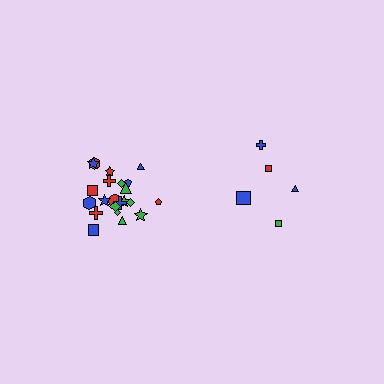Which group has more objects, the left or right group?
The left group.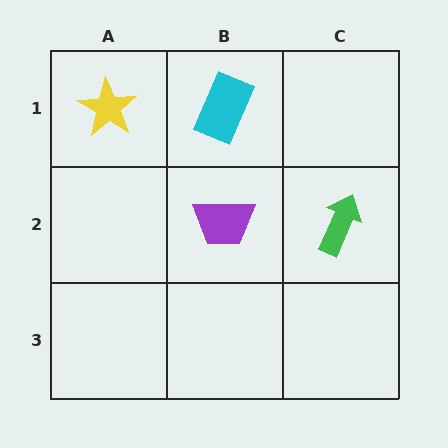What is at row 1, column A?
A yellow star.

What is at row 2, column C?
A green arrow.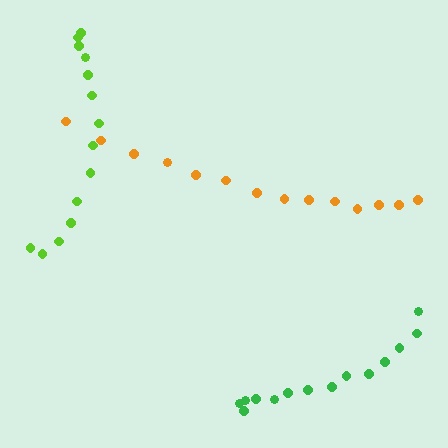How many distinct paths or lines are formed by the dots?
There are 3 distinct paths.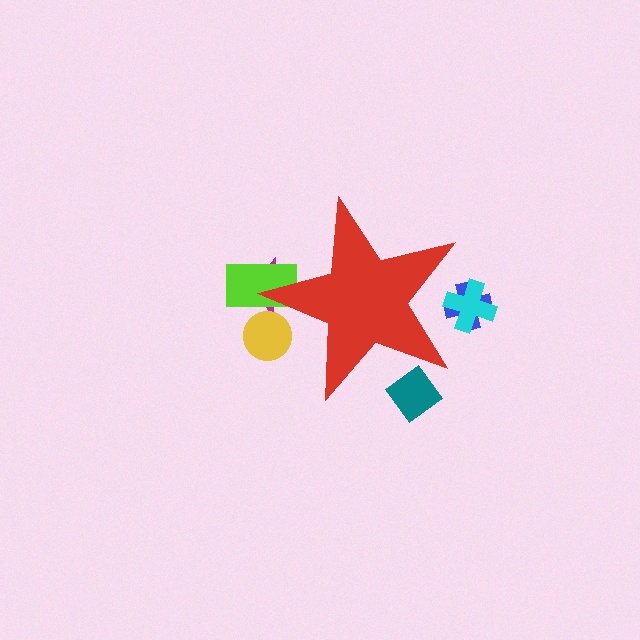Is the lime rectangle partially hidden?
Yes, the lime rectangle is partially hidden behind the red star.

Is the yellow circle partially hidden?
Yes, the yellow circle is partially hidden behind the red star.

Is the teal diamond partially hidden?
Yes, the teal diamond is partially hidden behind the red star.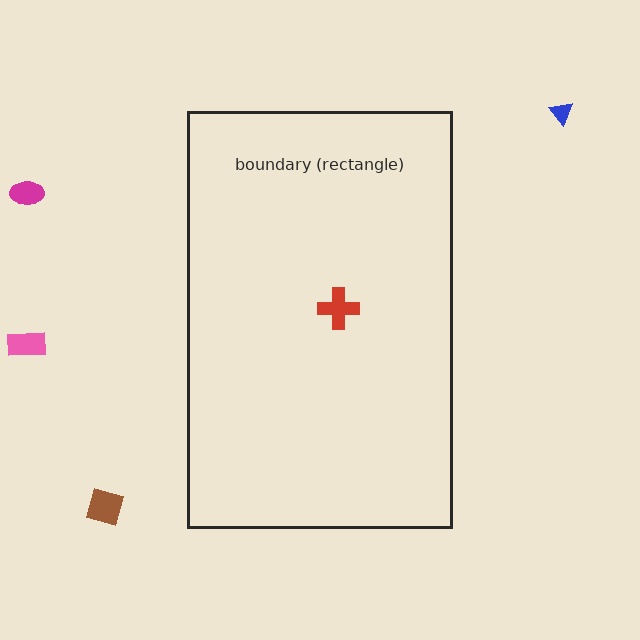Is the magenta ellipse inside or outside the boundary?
Outside.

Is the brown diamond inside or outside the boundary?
Outside.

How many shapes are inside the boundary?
1 inside, 4 outside.